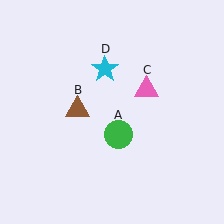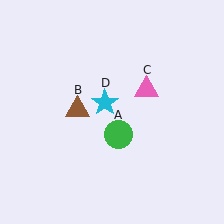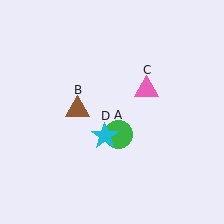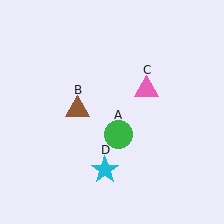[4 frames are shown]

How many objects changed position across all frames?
1 object changed position: cyan star (object D).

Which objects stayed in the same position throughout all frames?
Green circle (object A) and brown triangle (object B) and pink triangle (object C) remained stationary.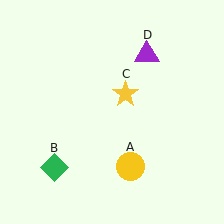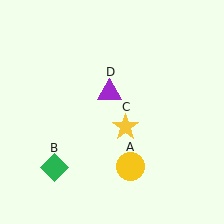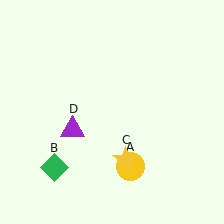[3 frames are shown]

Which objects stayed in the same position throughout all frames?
Yellow circle (object A) and green diamond (object B) remained stationary.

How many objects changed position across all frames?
2 objects changed position: yellow star (object C), purple triangle (object D).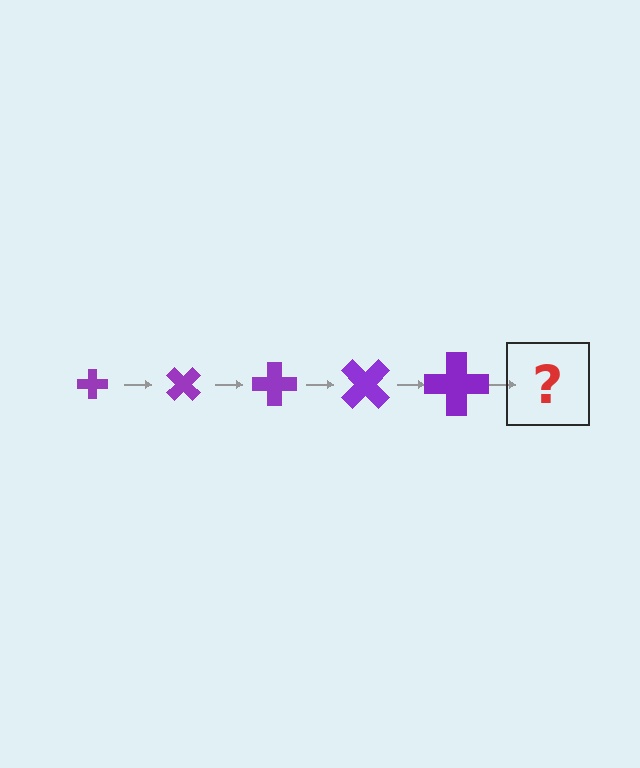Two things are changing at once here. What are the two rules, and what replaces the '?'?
The two rules are that the cross grows larger each step and it rotates 45 degrees each step. The '?' should be a cross, larger than the previous one and rotated 225 degrees from the start.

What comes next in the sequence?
The next element should be a cross, larger than the previous one and rotated 225 degrees from the start.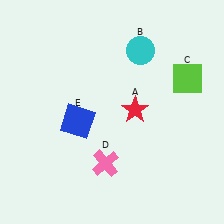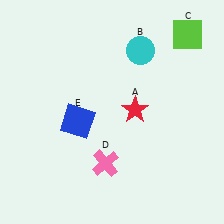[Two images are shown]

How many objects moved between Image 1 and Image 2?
1 object moved between the two images.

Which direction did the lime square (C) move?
The lime square (C) moved up.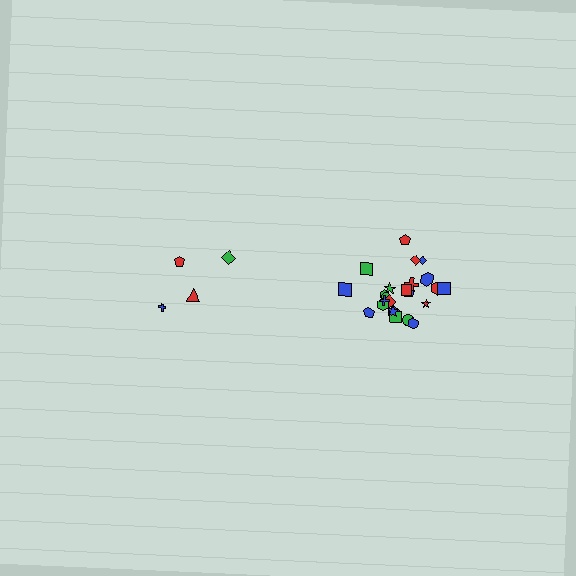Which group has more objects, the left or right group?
The right group.